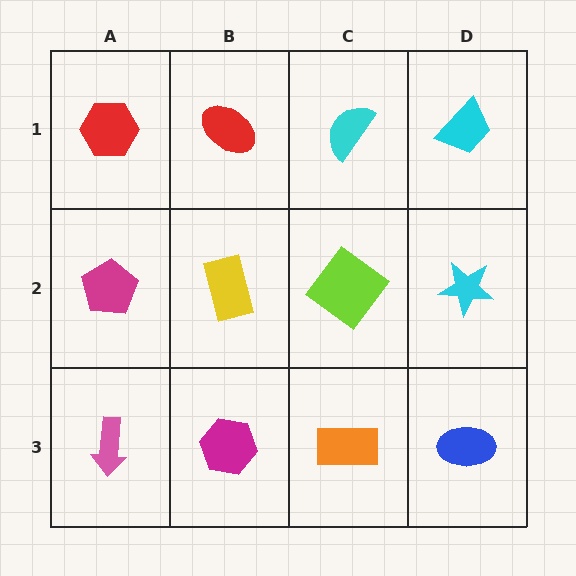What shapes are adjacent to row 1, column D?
A cyan star (row 2, column D), a cyan semicircle (row 1, column C).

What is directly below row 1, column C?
A lime diamond.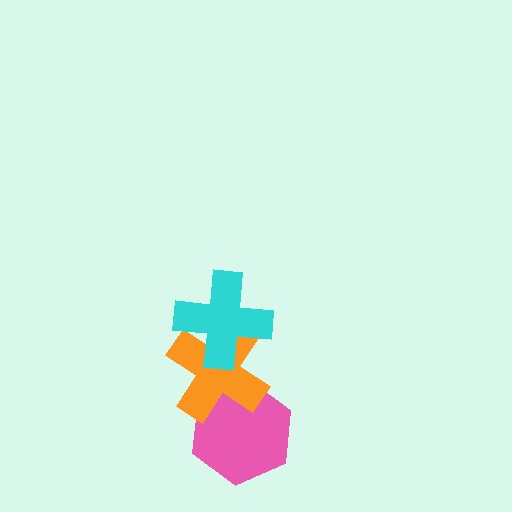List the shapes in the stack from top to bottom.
From top to bottom: the cyan cross, the orange cross, the pink hexagon.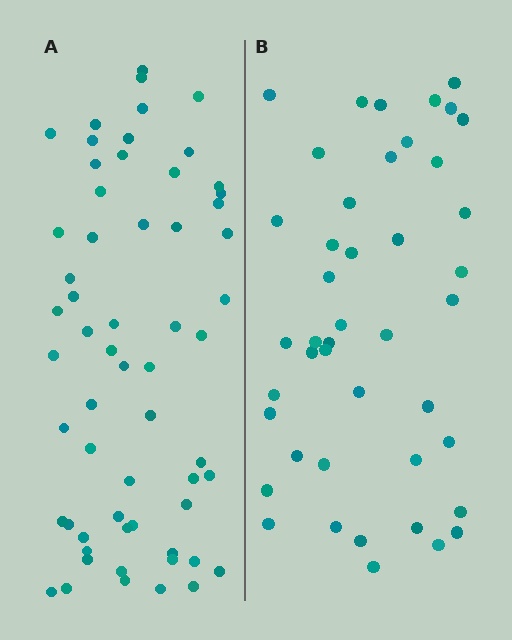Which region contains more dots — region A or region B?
Region A (the left region) has more dots.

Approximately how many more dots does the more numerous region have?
Region A has approximately 15 more dots than region B.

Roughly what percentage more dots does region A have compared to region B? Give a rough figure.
About 35% more.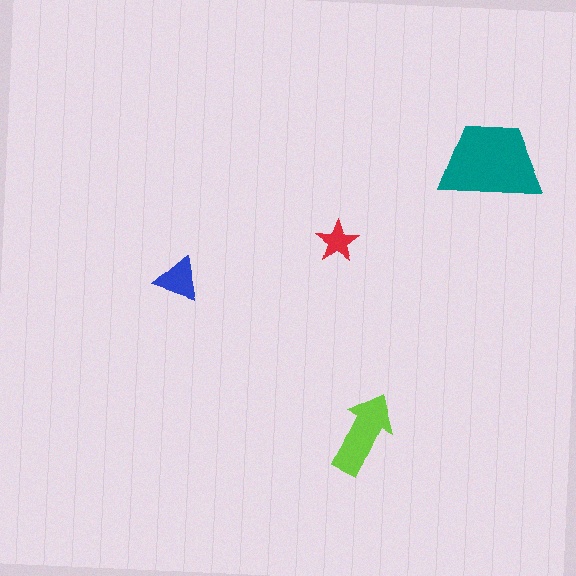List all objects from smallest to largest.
The red star, the blue triangle, the lime arrow, the teal trapezoid.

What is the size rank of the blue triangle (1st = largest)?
3rd.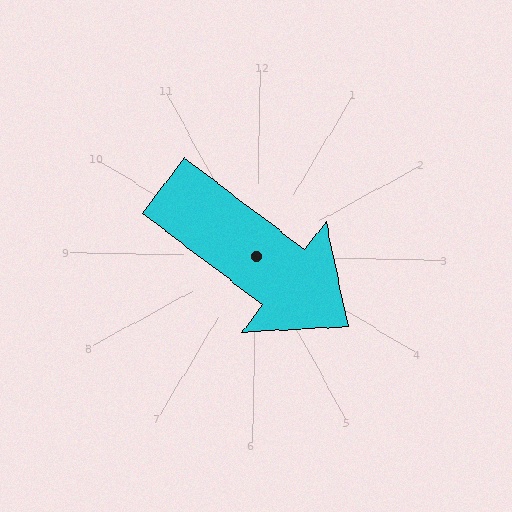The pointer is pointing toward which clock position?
Roughly 4 o'clock.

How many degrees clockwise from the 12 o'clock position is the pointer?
Approximately 126 degrees.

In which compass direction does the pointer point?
Southeast.